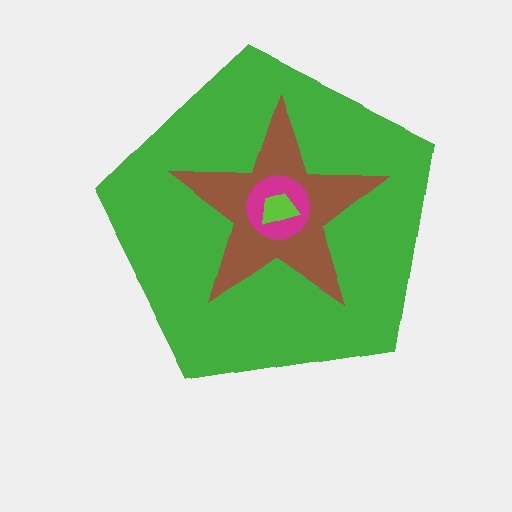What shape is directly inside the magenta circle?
The lime trapezoid.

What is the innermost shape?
The lime trapezoid.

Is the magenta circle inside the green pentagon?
Yes.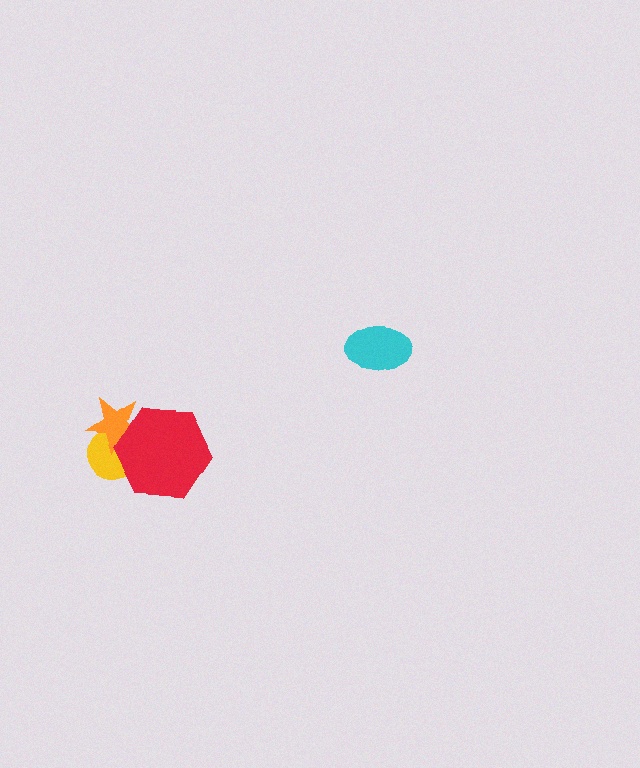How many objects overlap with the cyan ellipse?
0 objects overlap with the cyan ellipse.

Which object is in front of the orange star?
The red hexagon is in front of the orange star.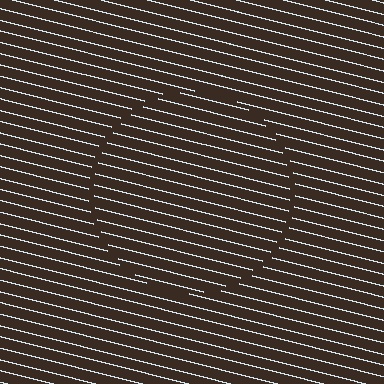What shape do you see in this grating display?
An illusory circle. The interior of the shape contains the same grating, shifted by half a period — the contour is defined by the phase discontinuity where line-ends from the inner and outer gratings abut.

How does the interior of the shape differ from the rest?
The interior of the shape contains the same grating, shifted by half a period — the contour is defined by the phase discontinuity where line-ends from the inner and outer gratings abut.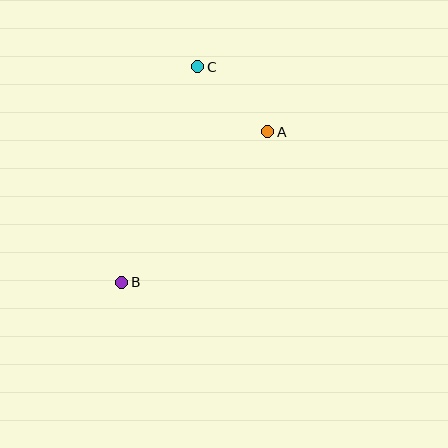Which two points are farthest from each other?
Points B and C are farthest from each other.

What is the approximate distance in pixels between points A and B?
The distance between A and B is approximately 210 pixels.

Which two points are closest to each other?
Points A and C are closest to each other.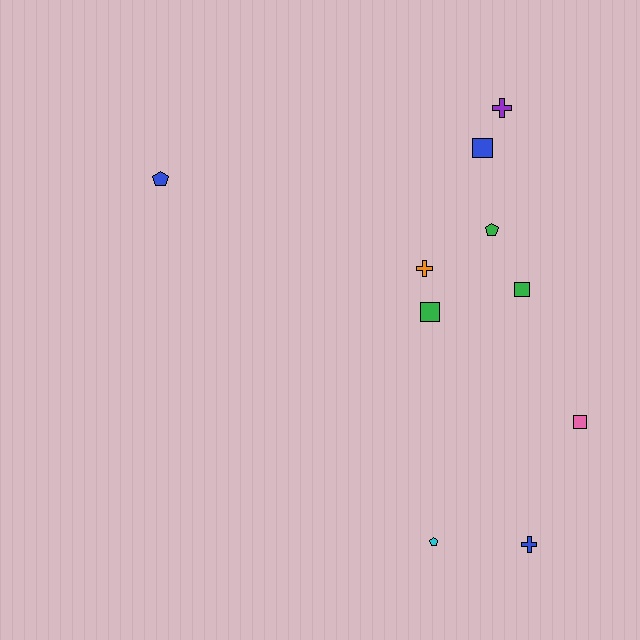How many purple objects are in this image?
There is 1 purple object.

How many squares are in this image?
There are 4 squares.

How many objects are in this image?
There are 10 objects.